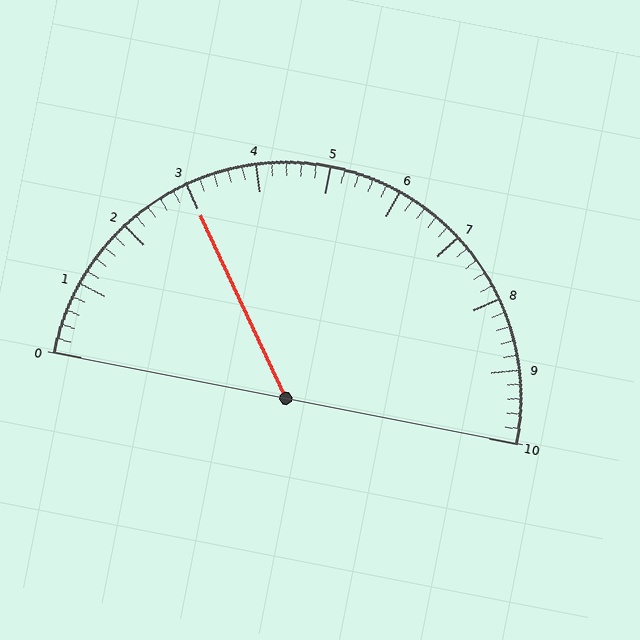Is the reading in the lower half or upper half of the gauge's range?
The reading is in the lower half of the range (0 to 10).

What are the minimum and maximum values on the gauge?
The gauge ranges from 0 to 10.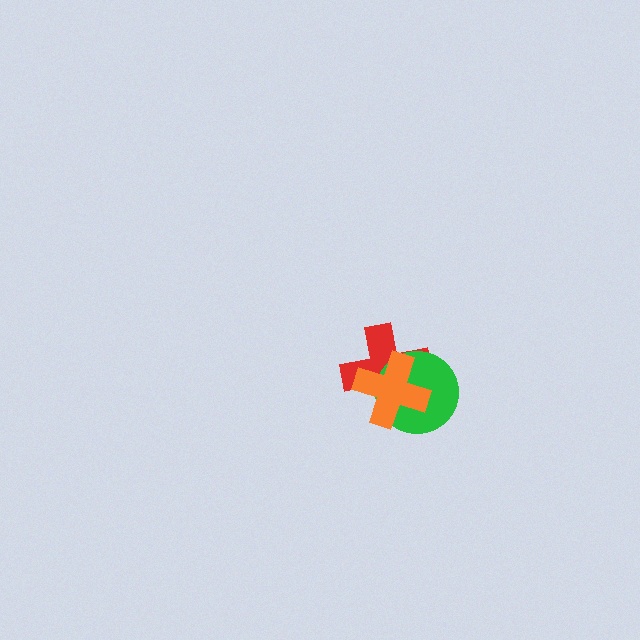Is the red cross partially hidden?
Yes, it is partially covered by another shape.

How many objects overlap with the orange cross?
2 objects overlap with the orange cross.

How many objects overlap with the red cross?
2 objects overlap with the red cross.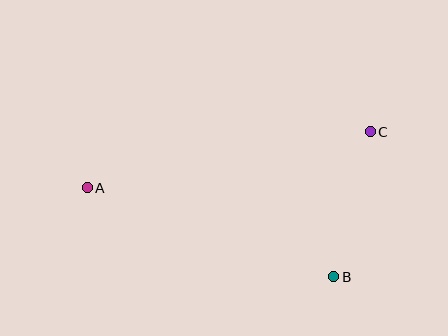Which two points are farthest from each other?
Points A and C are farthest from each other.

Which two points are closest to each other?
Points B and C are closest to each other.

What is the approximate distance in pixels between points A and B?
The distance between A and B is approximately 262 pixels.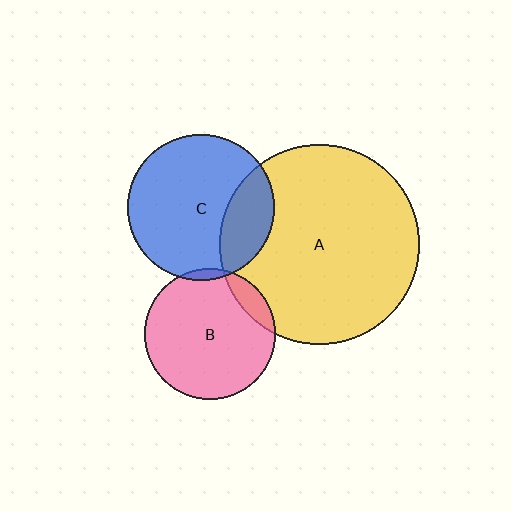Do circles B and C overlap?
Yes.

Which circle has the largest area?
Circle A (yellow).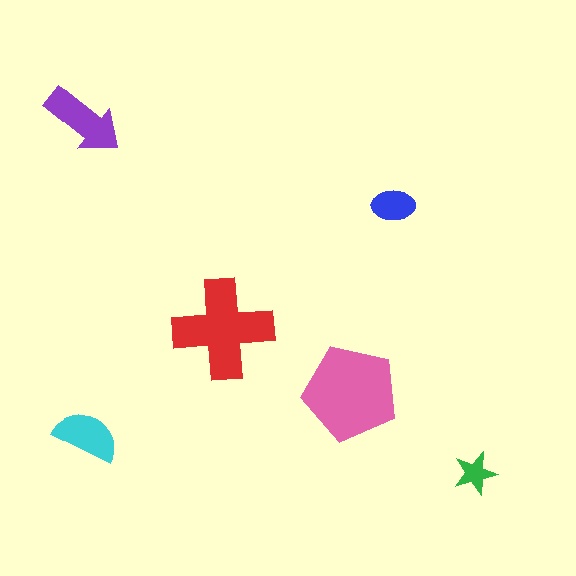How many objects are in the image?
There are 6 objects in the image.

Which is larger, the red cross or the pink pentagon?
The pink pentagon.